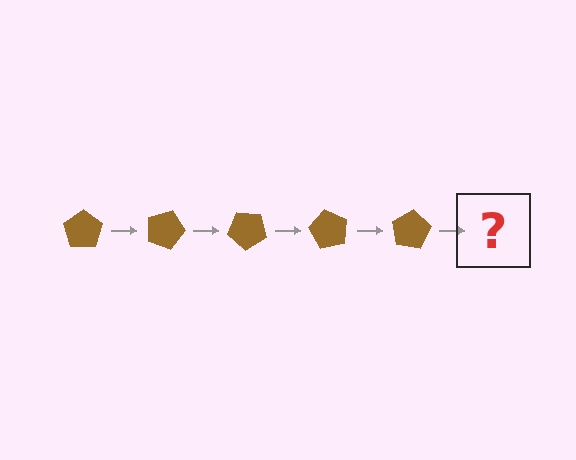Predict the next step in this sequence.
The next step is a brown pentagon rotated 100 degrees.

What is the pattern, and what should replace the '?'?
The pattern is that the pentagon rotates 20 degrees each step. The '?' should be a brown pentagon rotated 100 degrees.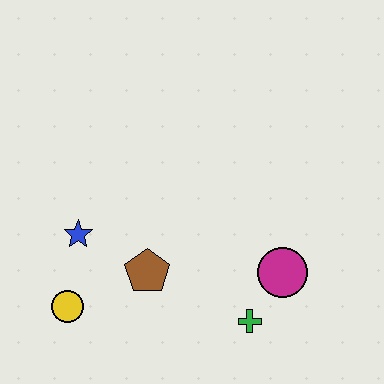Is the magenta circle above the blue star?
No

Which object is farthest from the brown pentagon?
The magenta circle is farthest from the brown pentagon.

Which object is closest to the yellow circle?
The blue star is closest to the yellow circle.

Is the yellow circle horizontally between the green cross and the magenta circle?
No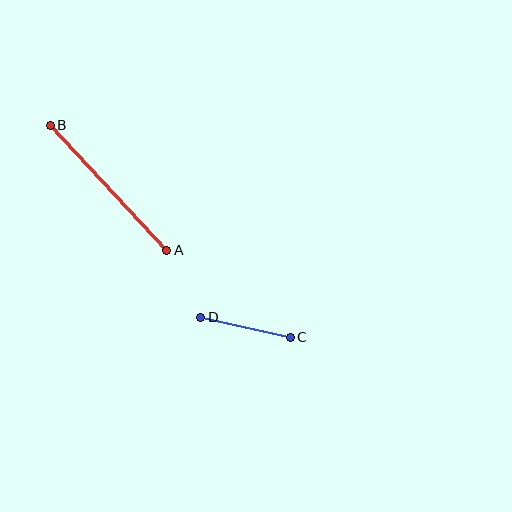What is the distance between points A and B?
The distance is approximately 171 pixels.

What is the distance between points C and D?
The distance is approximately 92 pixels.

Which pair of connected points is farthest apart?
Points A and B are farthest apart.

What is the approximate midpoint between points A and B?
The midpoint is at approximately (108, 188) pixels.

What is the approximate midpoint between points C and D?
The midpoint is at approximately (245, 327) pixels.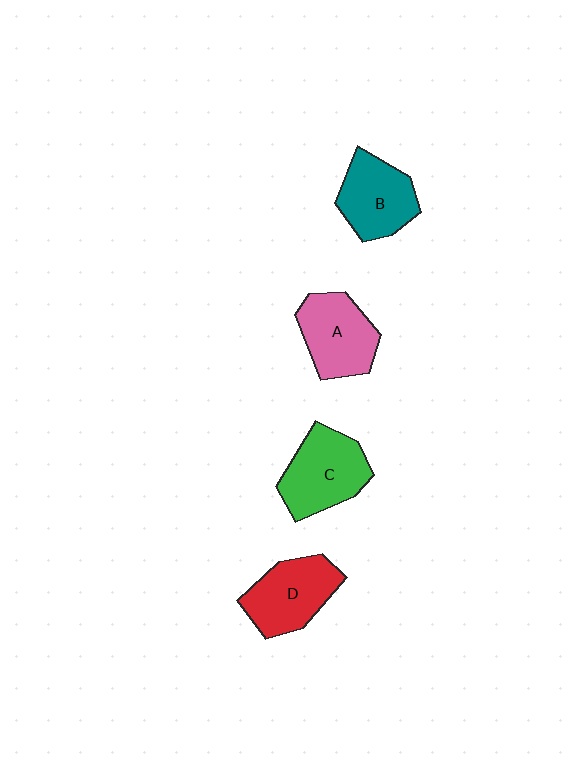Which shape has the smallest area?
Shape B (teal).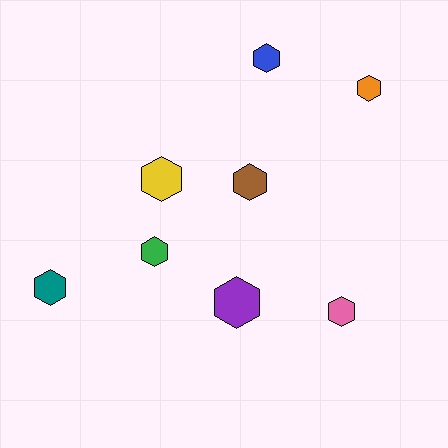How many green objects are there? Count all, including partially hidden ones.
There is 1 green object.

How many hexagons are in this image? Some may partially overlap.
There are 8 hexagons.